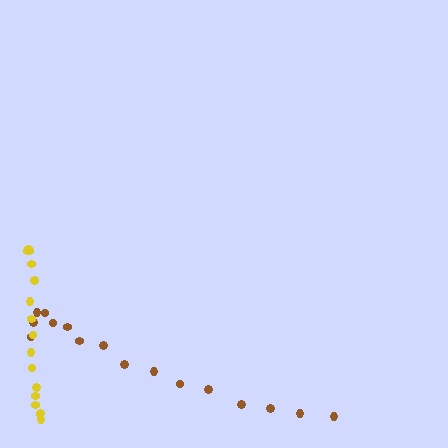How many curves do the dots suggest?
There are 2 distinct paths.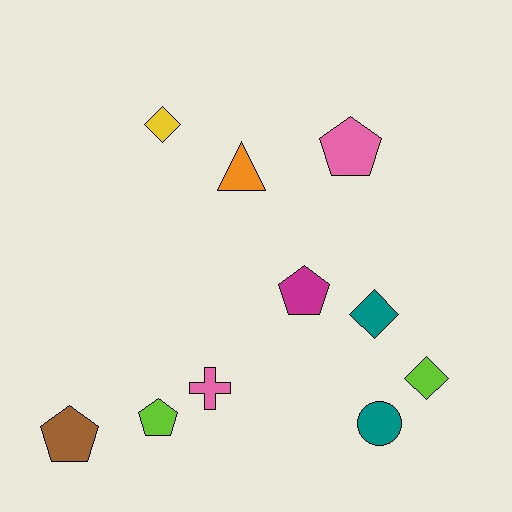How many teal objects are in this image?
There are 2 teal objects.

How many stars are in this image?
There are no stars.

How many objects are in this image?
There are 10 objects.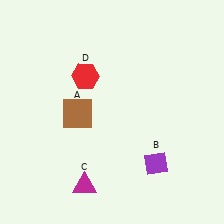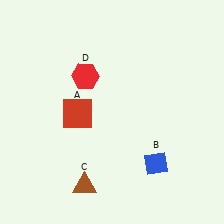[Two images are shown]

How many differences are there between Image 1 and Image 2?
There are 3 differences between the two images.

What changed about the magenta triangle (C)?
In Image 1, C is magenta. In Image 2, it changed to brown.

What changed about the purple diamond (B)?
In Image 1, B is purple. In Image 2, it changed to blue.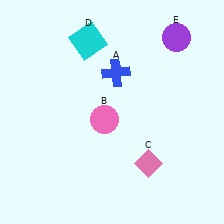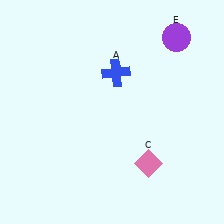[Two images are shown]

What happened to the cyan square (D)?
The cyan square (D) was removed in Image 2. It was in the top-left area of Image 1.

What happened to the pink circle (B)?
The pink circle (B) was removed in Image 2. It was in the bottom-left area of Image 1.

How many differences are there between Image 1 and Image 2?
There are 2 differences between the two images.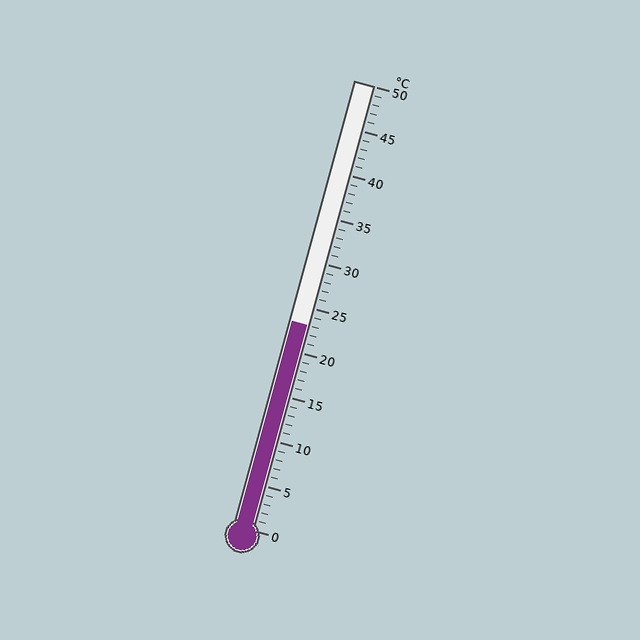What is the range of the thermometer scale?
The thermometer scale ranges from 0°C to 50°C.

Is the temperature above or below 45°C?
The temperature is below 45°C.